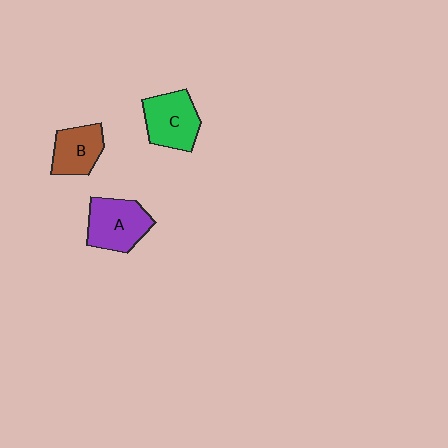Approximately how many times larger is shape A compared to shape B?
Approximately 1.3 times.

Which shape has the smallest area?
Shape B (brown).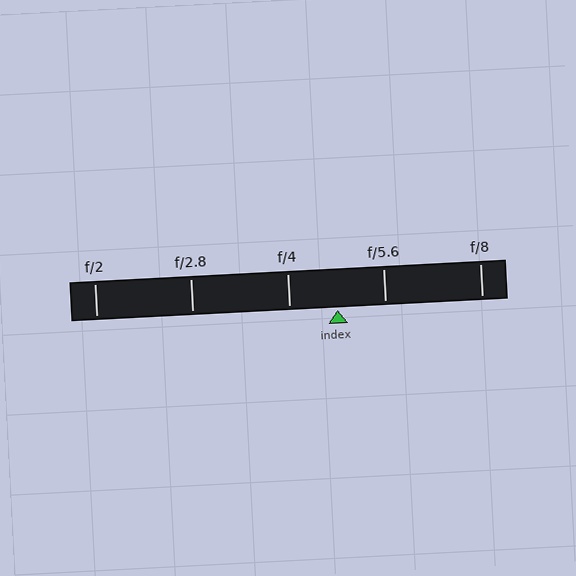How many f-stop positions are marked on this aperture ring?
There are 5 f-stop positions marked.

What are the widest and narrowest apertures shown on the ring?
The widest aperture shown is f/2 and the narrowest is f/8.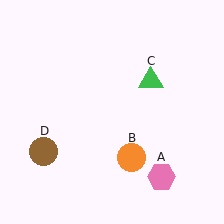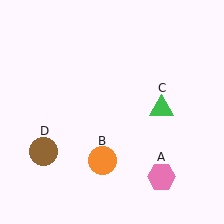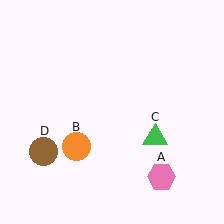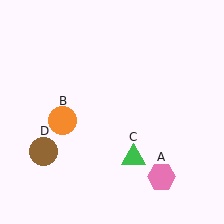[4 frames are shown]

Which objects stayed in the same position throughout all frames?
Pink hexagon (object A) and brown circle (object D) remained stationary.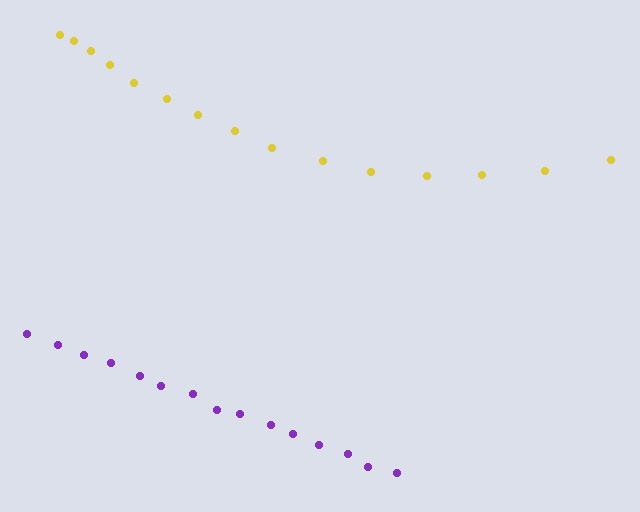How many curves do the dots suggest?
There are 2 distinct paths.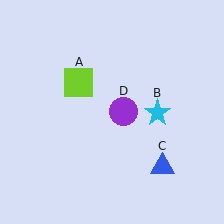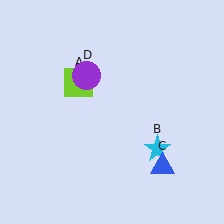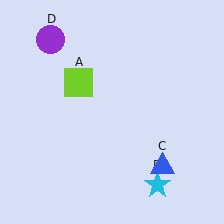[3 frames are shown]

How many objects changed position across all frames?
2 objects changed position: cyan star (object B), purple circle (object D).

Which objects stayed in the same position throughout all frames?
Lime square (object A) and blue triangle (object C) remained stationary.